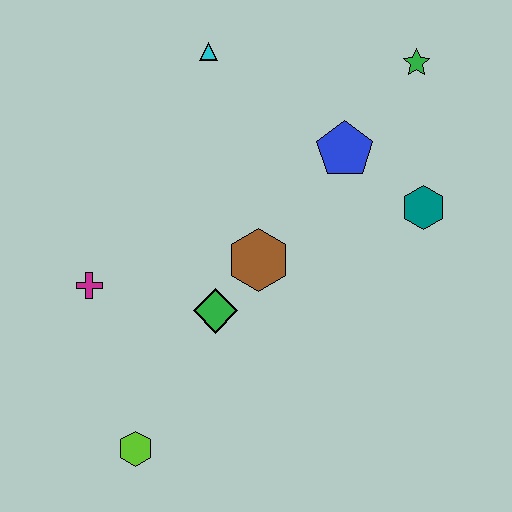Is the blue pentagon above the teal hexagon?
Yes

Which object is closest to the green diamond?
The brown hexagon is closest to the green diamond.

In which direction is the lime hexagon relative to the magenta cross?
The lime hexagon is below the magenta cross.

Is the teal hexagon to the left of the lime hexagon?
No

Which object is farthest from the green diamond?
The green star is farthest from the green diamond.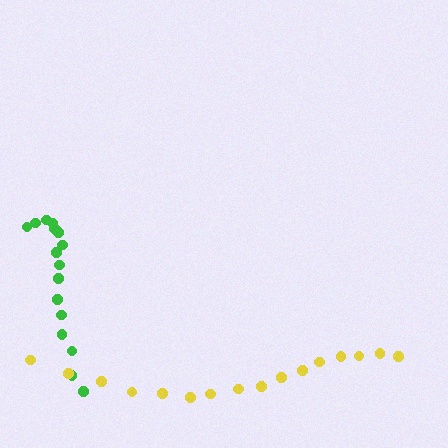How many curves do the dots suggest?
There are 2 distinct paths.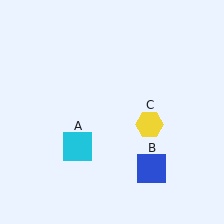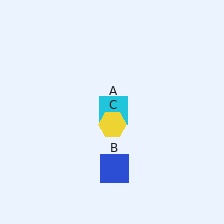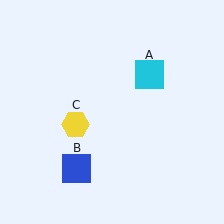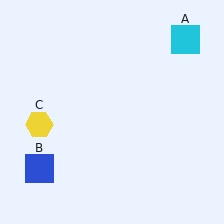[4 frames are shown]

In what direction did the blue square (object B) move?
The blue square (object B) moved left.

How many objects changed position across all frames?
3 objects changed position: cyan square (object A), blue square (object B), yellow hexagon (object C).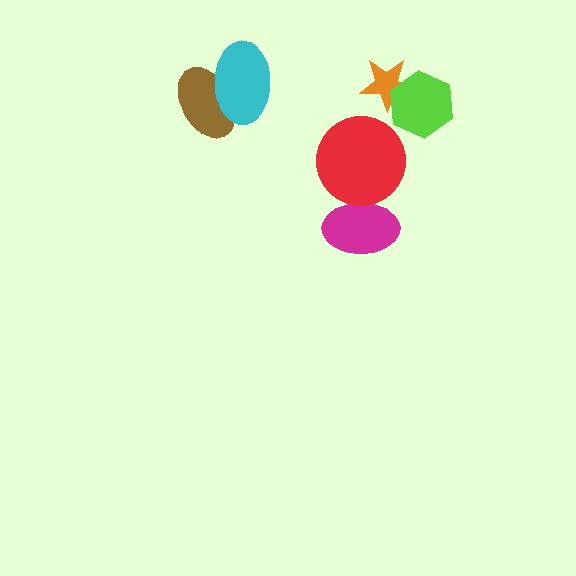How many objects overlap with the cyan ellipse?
1 object overlaps with the cyan ellipse.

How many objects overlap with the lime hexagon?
1 object overlaps with the lime hexagon.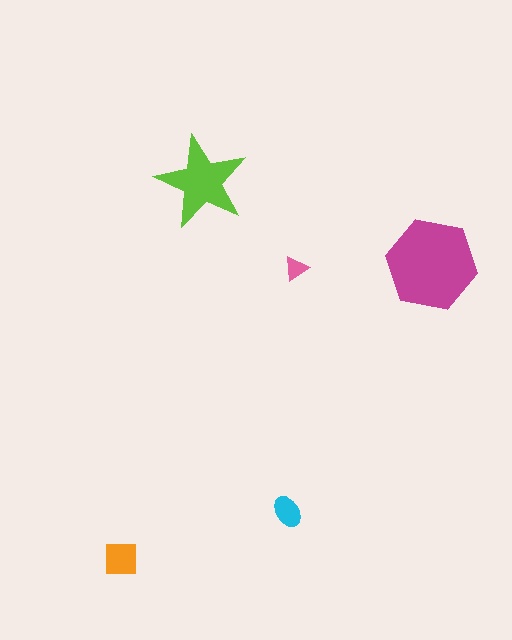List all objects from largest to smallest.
The magenta hexagon, the lime star, the orange square, the cyan ellipse, the pink triangle.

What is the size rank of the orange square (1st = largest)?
3rd.